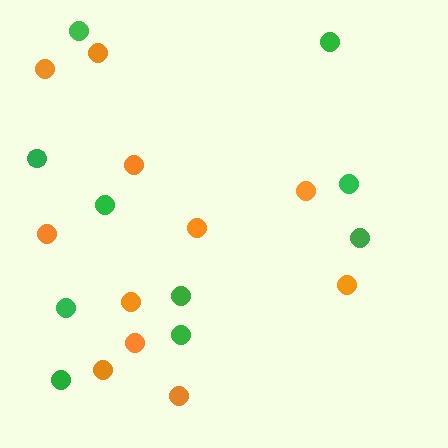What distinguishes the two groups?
There are 2 groups: one group of green circles (10) and one group of orange circles (11).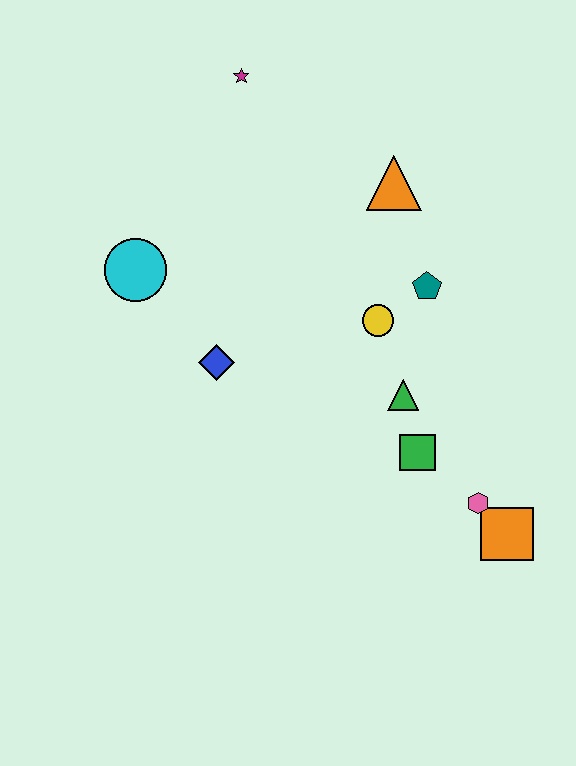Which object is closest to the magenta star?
The orange triangle is closest to the magenta star.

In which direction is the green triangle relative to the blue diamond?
The green triangle is to the right of the blue diamond.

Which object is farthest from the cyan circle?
The orange square is farthest from the cyan circle.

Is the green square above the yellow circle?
No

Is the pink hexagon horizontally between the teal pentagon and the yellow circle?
No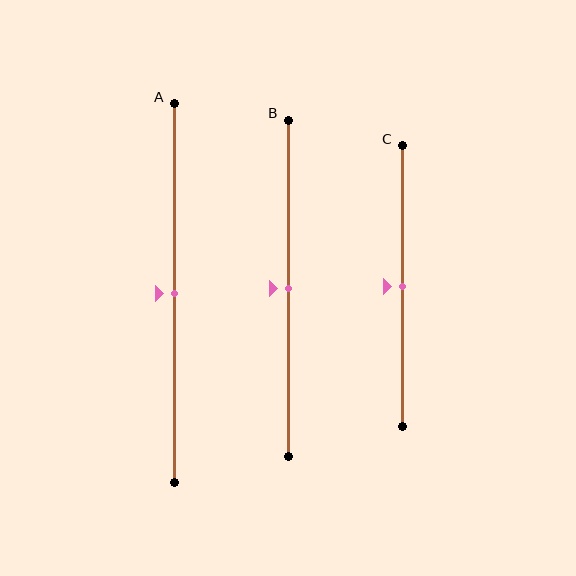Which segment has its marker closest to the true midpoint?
Segment A has its marker closest to the true midpoint.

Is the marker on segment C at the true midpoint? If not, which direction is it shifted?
Yes, the marker on segment C is at the true midpoint.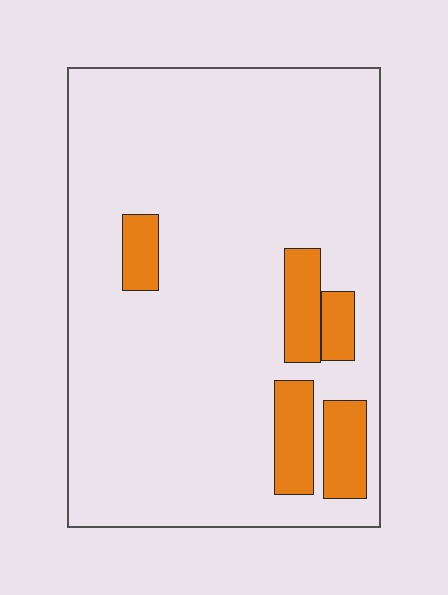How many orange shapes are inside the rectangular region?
5.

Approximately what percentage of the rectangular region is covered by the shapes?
Approximately 15%.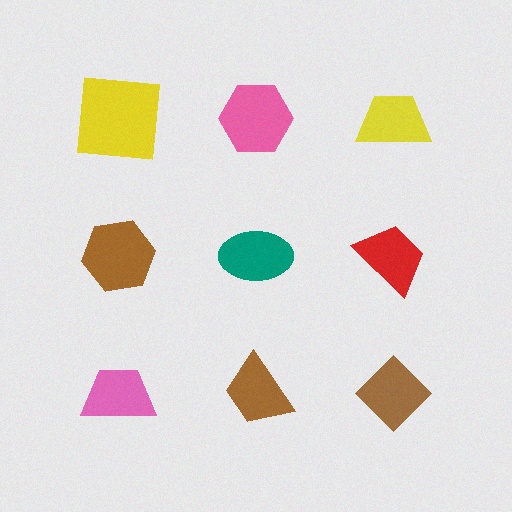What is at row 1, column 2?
A pink hexagon.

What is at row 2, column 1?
A brown hexagon.